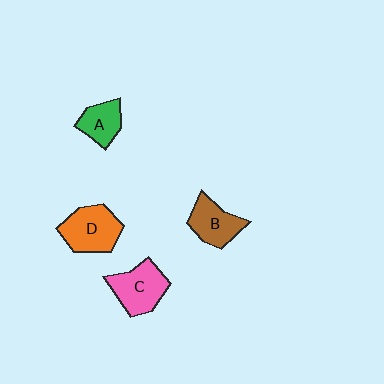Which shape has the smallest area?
Shape A (green).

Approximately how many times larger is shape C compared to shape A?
Approximately 1.5 times.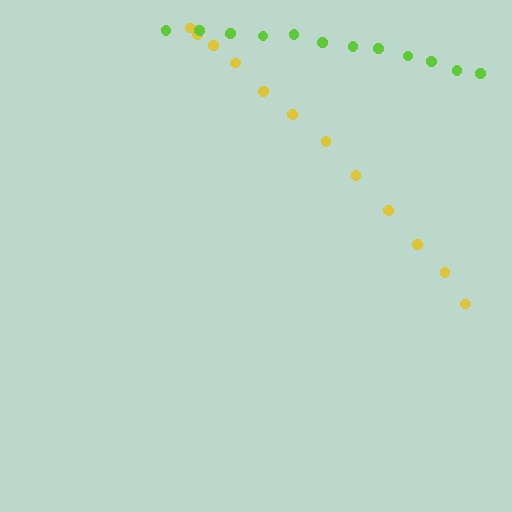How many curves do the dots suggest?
There are 2 distinct paths.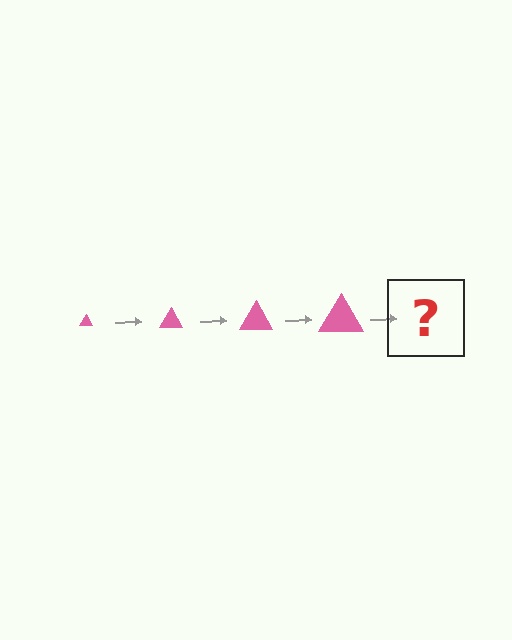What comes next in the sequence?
The next element should be a pink triangle, larger than the previous one.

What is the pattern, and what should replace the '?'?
The pattern is that the triangle gets progressively larger each step. The '?' should be a pink triangle, larger than the previous one.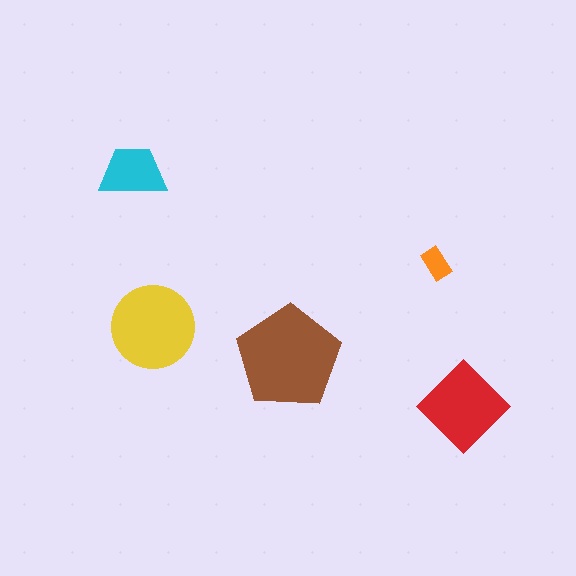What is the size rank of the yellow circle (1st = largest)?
2nd.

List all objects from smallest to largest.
The orange rectangle, the cyan trapezoid, the red diamond, the yellow circle, the brown pentagon.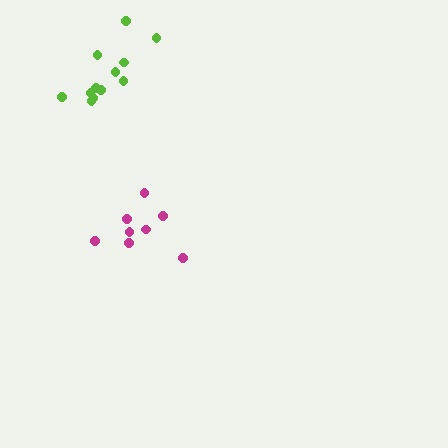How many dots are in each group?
Group 1: 8 dots, Group 2: 12 dots (20 total).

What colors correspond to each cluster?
The clusters are colored: magenta, lime.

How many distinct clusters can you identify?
There are 2 distinct clusters.